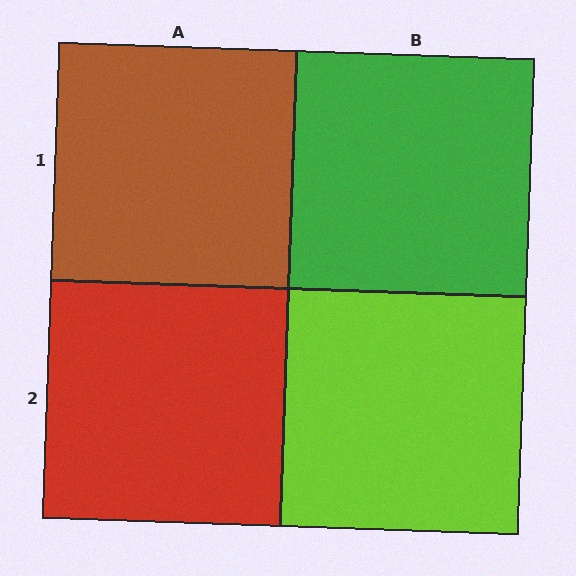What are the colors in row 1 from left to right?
Brown, green.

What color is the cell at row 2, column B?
Lime.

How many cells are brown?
1 cell is brown.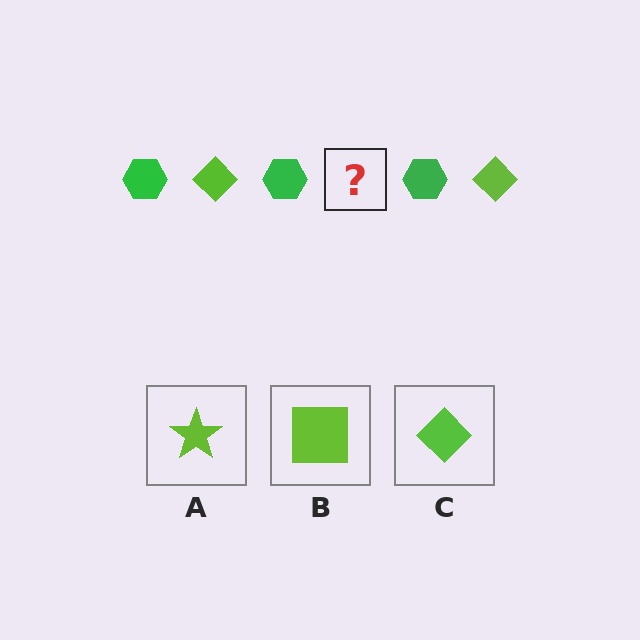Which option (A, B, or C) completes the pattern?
C.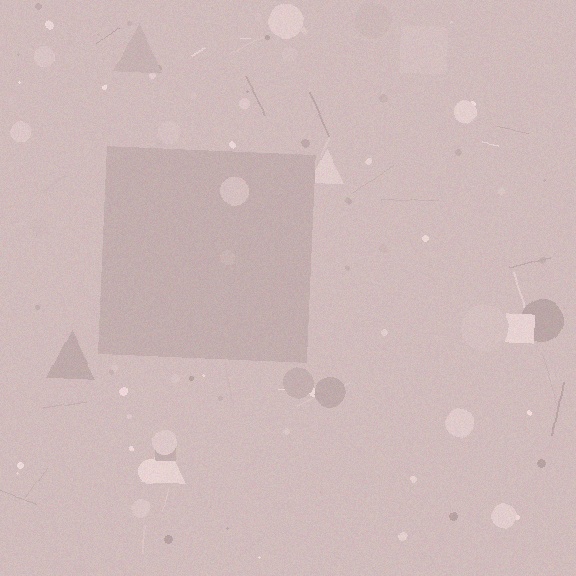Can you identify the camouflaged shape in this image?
The camouflaged shape is a square.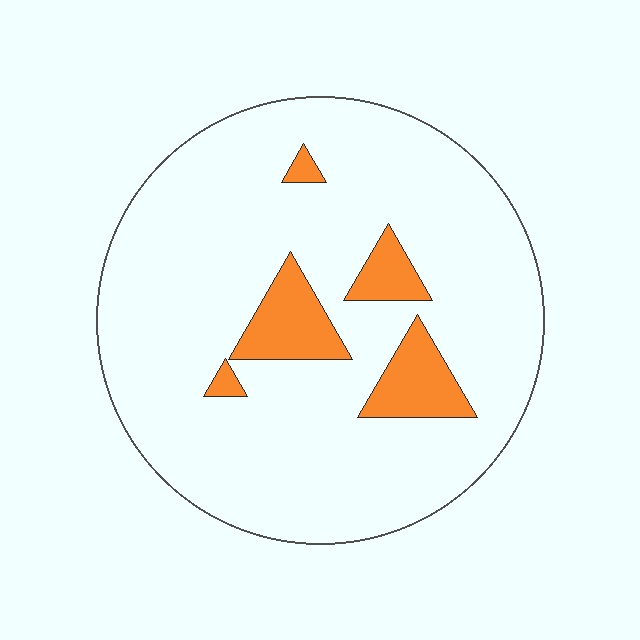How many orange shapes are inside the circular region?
5.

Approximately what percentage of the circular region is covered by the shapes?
Approximately 10%.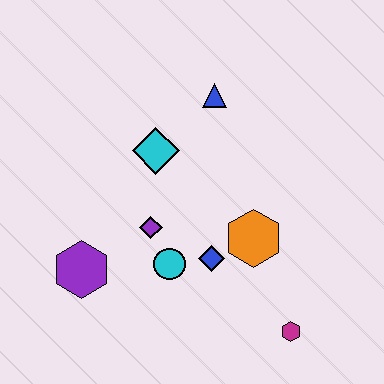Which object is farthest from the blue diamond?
The blue triangle is farthest from the blue diamond.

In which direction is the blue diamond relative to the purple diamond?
The blue diamond is to the right of the purple diamond.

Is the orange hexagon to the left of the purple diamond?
No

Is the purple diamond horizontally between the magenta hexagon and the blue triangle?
No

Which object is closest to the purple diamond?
The cyan circle is closest to the purple diamond.